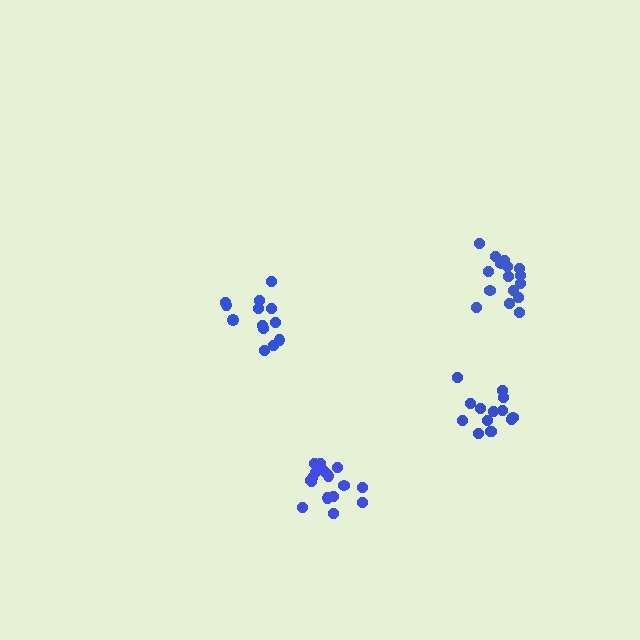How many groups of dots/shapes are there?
There are 4 groups.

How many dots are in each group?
Group 1: 16 dots, Group 2: 14 dots, Group 3: 13 dots, Group 4: 16 dots (59 total).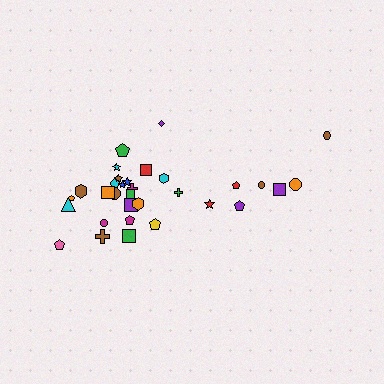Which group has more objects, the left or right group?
The left group.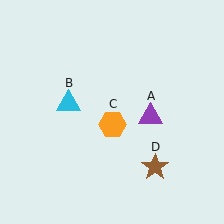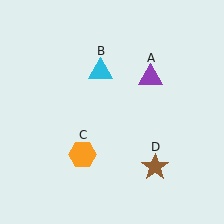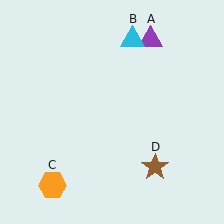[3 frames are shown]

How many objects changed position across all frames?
3 objects changed position: purple triangle (object A), cyan triangle (object B), orange hexagon (object C).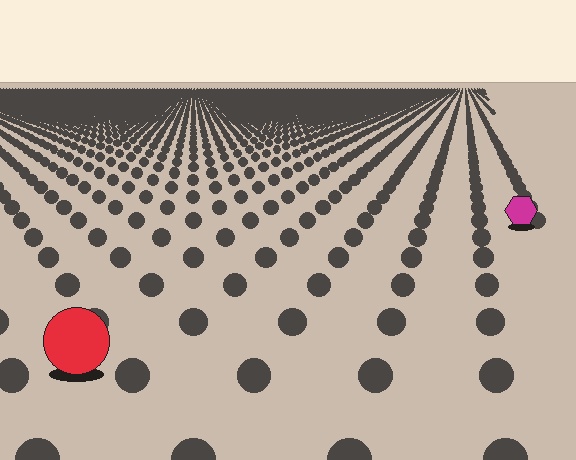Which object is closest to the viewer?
The red circle is closest. The texture marks near it are larger and more spread out.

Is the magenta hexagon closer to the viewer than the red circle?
No. The red circle is closer — you can tell from the texture gradient: the ground texture is coarser near it.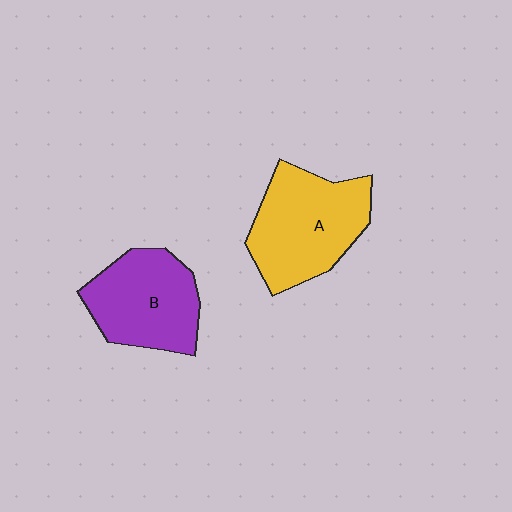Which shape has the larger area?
Shape A (yellow).